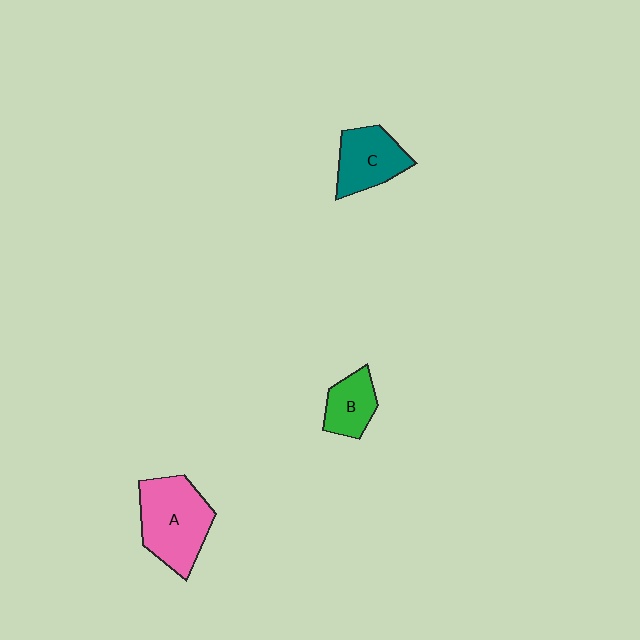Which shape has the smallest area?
Shape B (green).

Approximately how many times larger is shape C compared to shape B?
Approximately 1.3 times.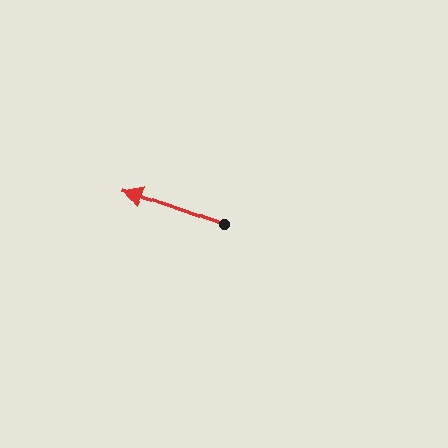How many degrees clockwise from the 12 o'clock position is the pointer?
Approximately 290 degrees.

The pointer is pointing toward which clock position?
Roughly 10 o'clock.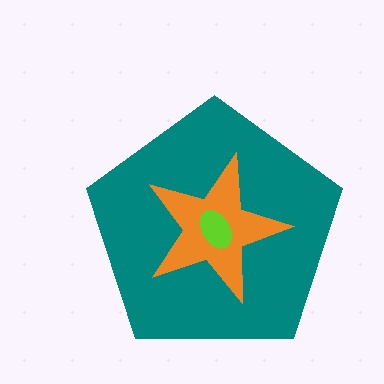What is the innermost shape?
The lime ellipse.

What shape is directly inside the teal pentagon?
The orange star.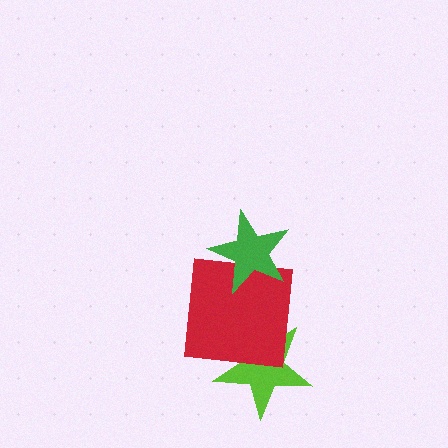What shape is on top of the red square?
The green star is on top of the red square.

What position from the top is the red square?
The red square is 2nd from the top.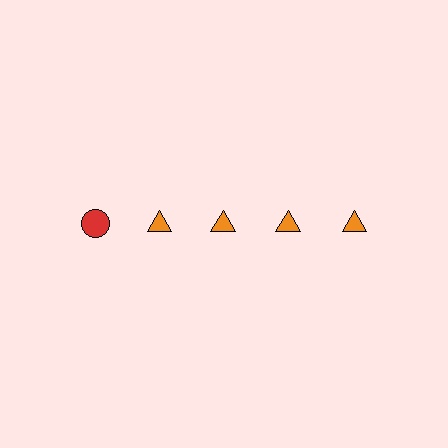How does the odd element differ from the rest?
It differs in both color (red instead of orange) and shape (circle instead of triangle).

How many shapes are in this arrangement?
There are 5 shapes arranged in a grid pattern.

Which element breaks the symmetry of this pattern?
The red circle in the top row, leftmost column breaks the symmetry. All other shapes are orange triangles.